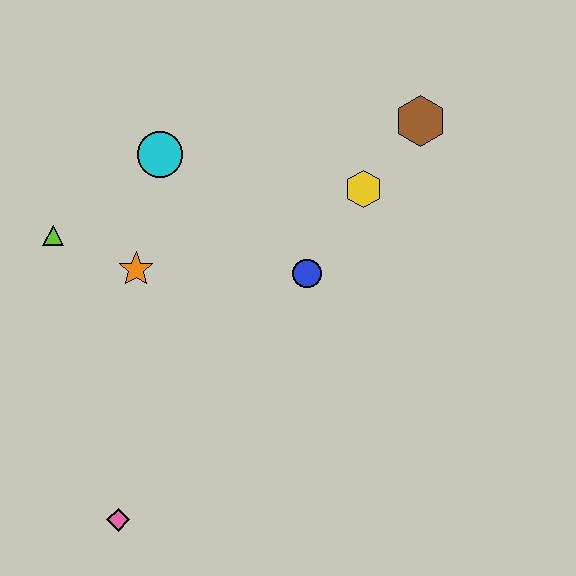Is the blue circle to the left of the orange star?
No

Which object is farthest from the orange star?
The brown hexagon is farthest from the orange star.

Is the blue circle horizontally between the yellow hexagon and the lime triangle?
Yes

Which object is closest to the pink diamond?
The orange star is closest to the pink diamond.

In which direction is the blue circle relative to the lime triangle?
The blue circle is to the right of the lime triangle.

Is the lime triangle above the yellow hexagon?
No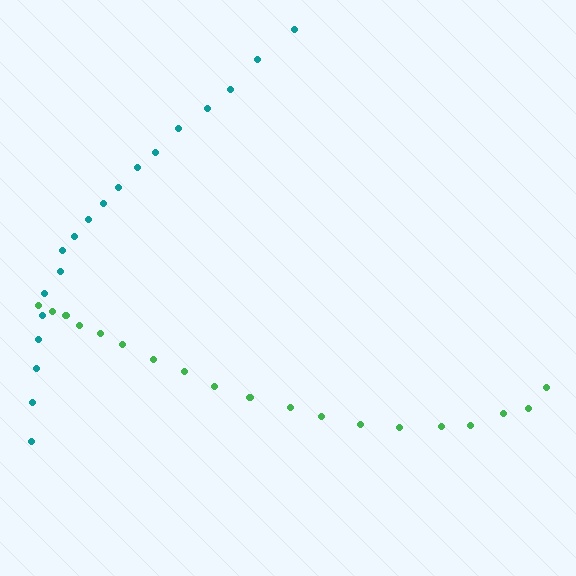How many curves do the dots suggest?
There are 2 distinct paths.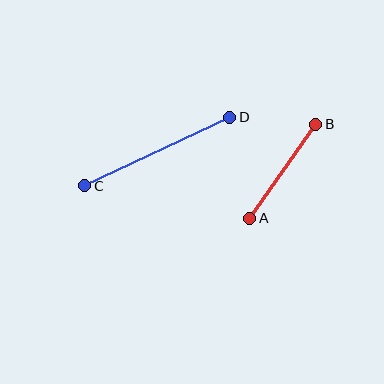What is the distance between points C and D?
The distance is approximately 161 pixels.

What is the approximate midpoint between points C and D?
The midpoint is at approximately (157, 152) pixels.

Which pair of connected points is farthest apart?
Points C and D are farthest apart.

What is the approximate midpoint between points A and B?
The midpoint is at approximately (283, 171) pixels.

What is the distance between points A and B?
The distance is approximately 115 pixels.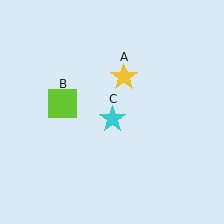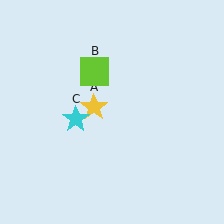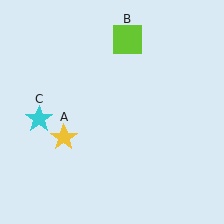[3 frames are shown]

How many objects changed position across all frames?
3 objects changed position: yellow star (object A), lime square (object B), cyan star (object C).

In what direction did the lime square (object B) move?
The lime square (object B) moved up and to the right.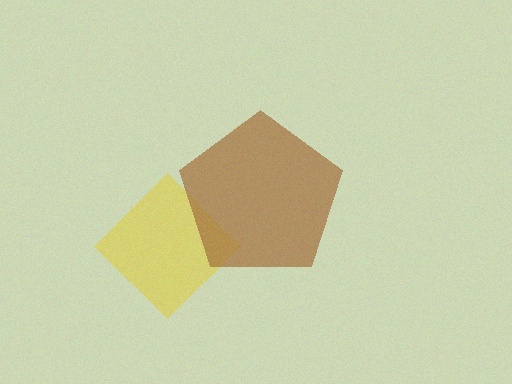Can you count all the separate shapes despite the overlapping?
Yes, there are 2 separate shapes.